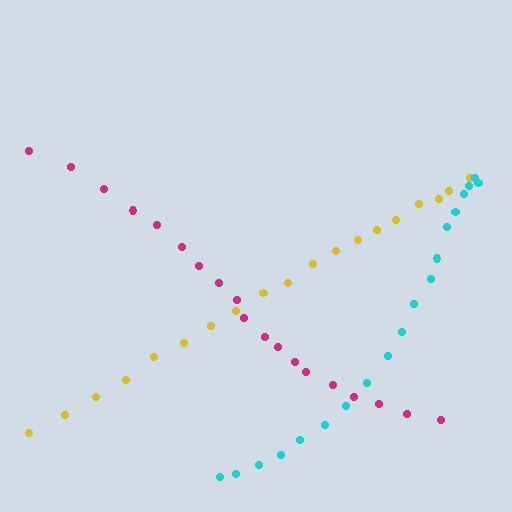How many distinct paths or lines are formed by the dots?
There are 3 distinct paths.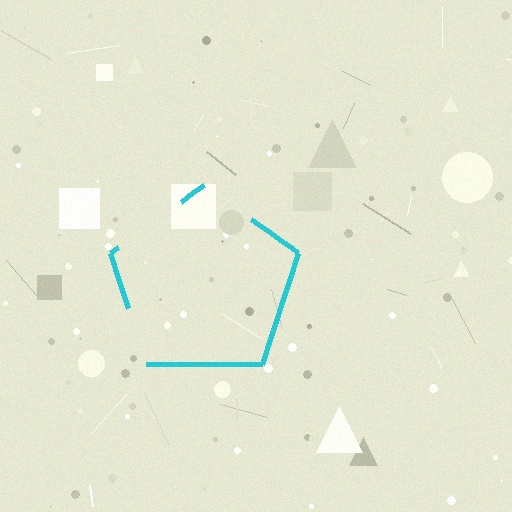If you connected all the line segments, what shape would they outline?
They would outline a pentagon.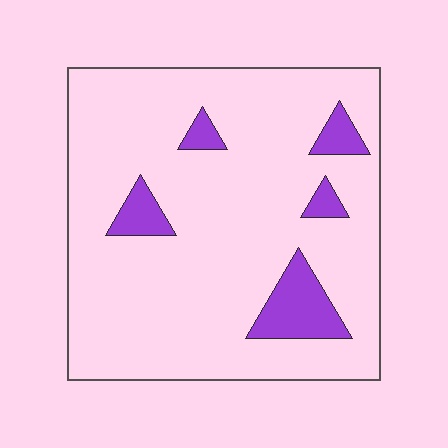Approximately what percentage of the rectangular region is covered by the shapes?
Approximately 10%.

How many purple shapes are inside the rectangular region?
5.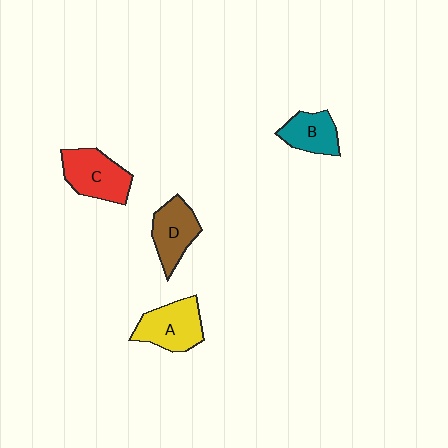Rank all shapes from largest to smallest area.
From largest to smallest: C (red), A (yellow), D (brown), B (teal).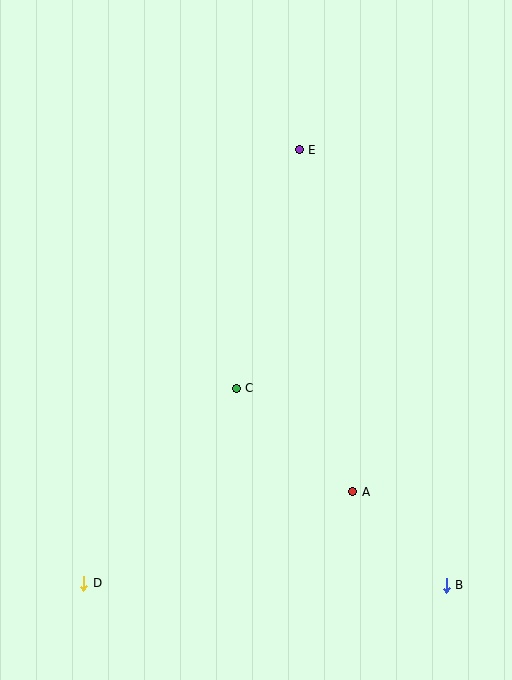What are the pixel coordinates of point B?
Point B is at (446, 585).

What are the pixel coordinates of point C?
Point C is at (236, 388).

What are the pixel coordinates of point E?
Point E is at (299, 150).